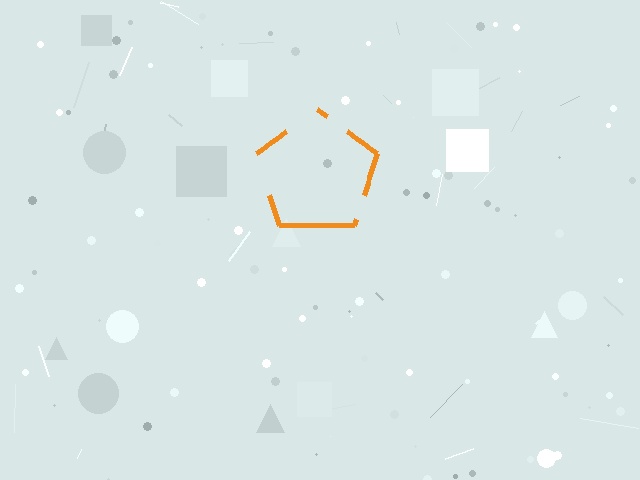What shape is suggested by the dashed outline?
The dashed outline suggests a pentagon.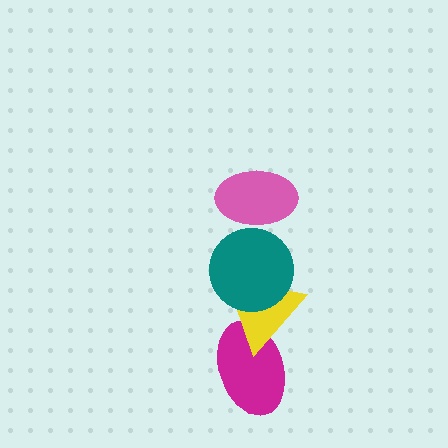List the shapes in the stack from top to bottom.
From top to bottom: the pink ellipse, the teal circle, the yellow triangle, the magenta ellipse.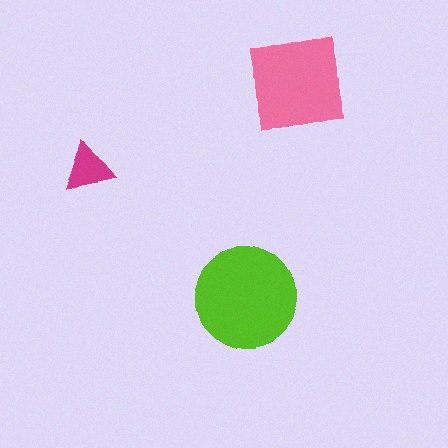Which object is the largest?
The lime circle.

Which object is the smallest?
The magenta triangle.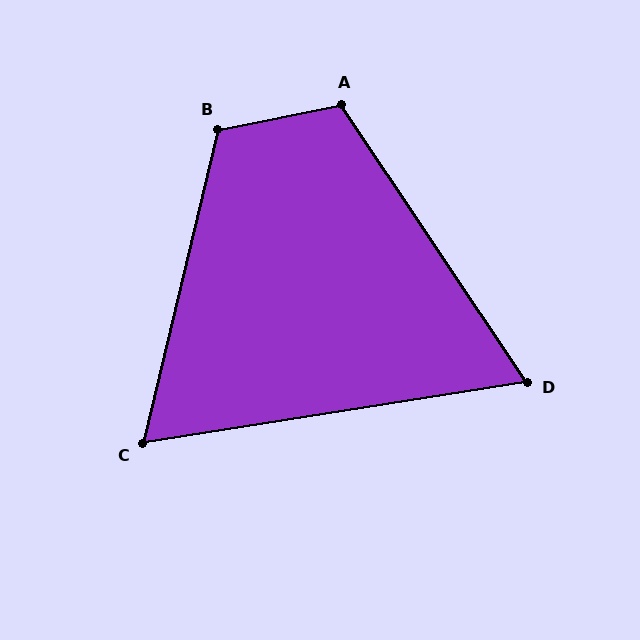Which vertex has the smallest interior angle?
D, at approximately 65 degrees.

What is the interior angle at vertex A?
Approximately 112 degrees (obtuse).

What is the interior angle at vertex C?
Approximately 68 degrees (acute).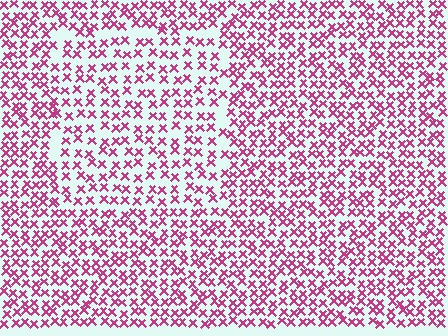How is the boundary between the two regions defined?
The boundary is defined by a change in element density (approximately 1.5x ratio). All elements are the same color, size, and shape.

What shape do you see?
I see a rectangle.